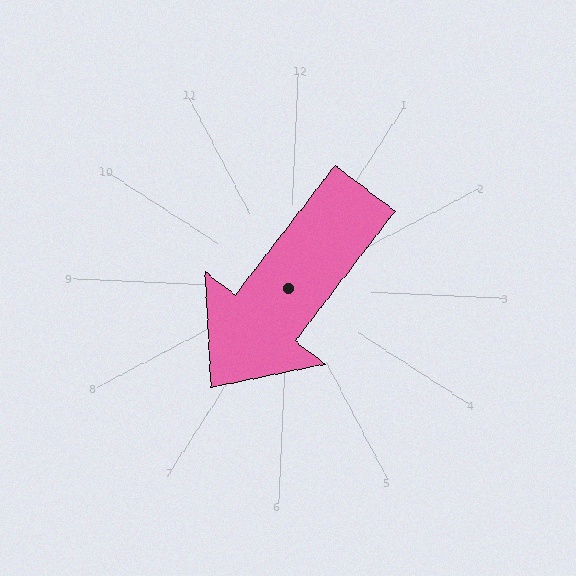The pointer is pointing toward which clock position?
Roughly 7 o'clock.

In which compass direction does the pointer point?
Southwest.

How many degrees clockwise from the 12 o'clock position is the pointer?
Approximately 215 degrees.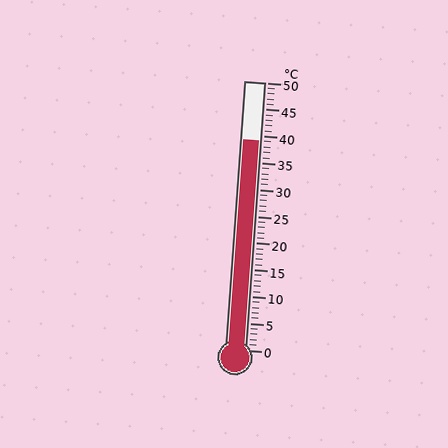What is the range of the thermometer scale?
The thermometer scale ranges from 0°C to 50°C.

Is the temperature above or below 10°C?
The temperature is above 10°C.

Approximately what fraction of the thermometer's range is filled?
The thermometer is filled to approximately 80% of its range.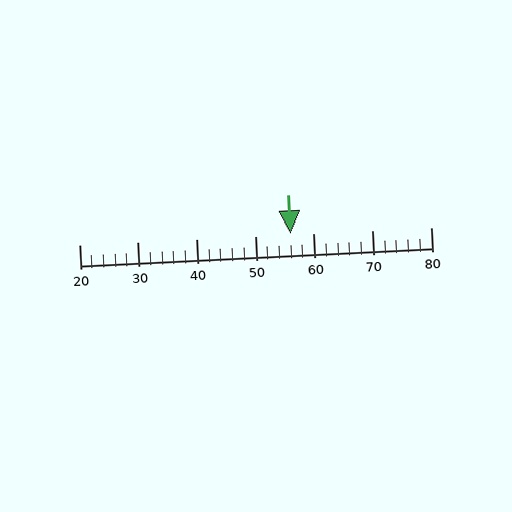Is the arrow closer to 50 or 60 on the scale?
The arrow is closer to 60.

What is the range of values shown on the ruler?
The ruler shows values from 20 to 80.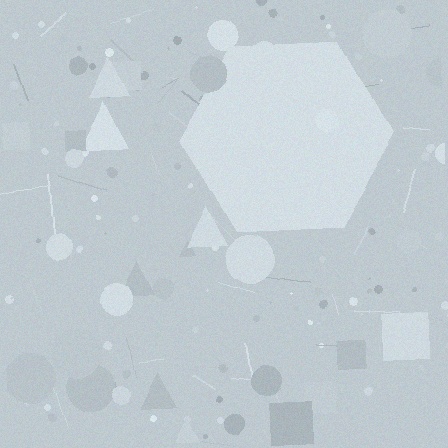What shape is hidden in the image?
A hexagon is hidden in the image.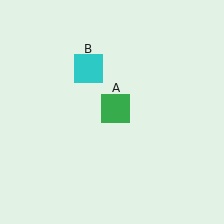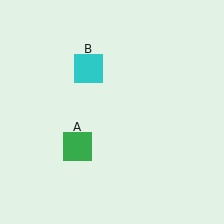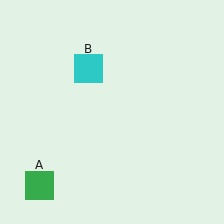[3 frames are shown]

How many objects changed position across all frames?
1 object changed position: green square (object A).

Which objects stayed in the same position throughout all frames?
Cyan square (object B) remained stationary.